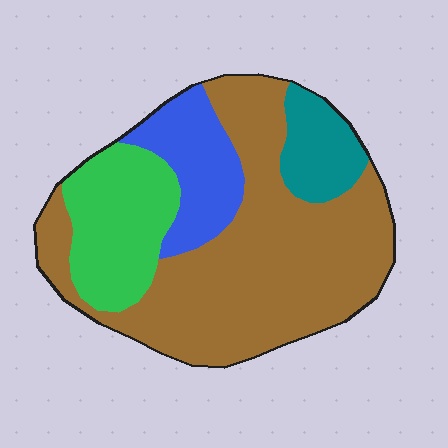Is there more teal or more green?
Green.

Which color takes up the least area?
Teal, at roughly 10%.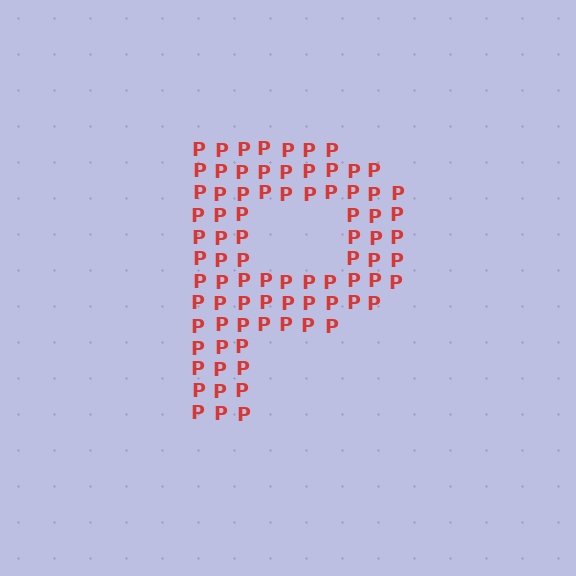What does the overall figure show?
The overall figure shows the letter P.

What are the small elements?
The small elements are letter P's.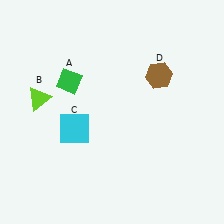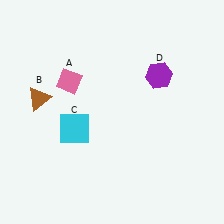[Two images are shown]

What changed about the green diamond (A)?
In Image 1, A is green. In Image 2, it changed to pink.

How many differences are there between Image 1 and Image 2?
There are 3 differences between the two images.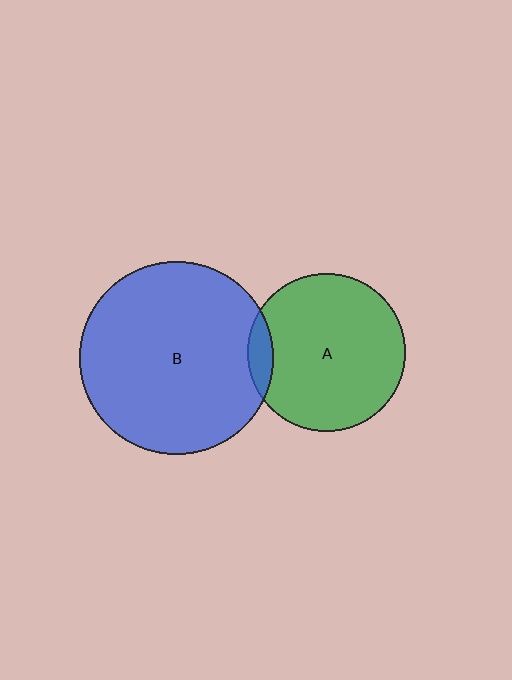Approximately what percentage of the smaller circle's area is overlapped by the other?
Approximately 10%.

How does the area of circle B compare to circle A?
Approximately 1.5 times.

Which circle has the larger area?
Circle B (blue).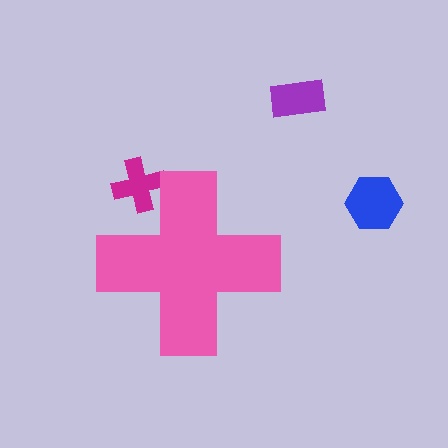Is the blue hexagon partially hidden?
No, the blue hexagon is fully visible.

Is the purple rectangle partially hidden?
No, the purple rectangle is fully visible.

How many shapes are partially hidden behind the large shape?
1 shape is partially hidden.